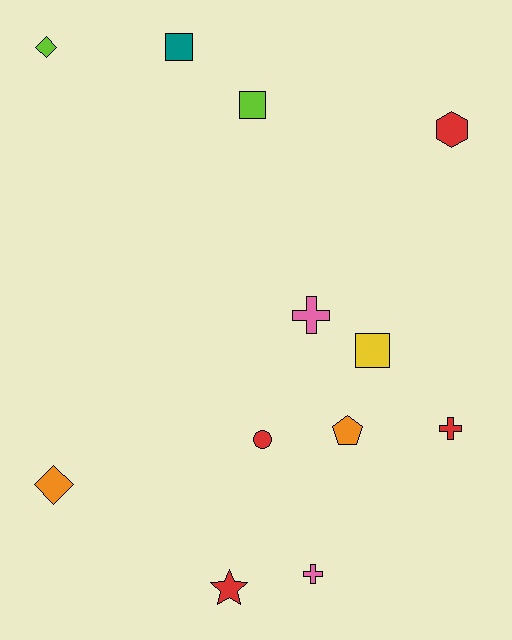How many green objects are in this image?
There are no green objects.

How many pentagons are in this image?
There is 1 pentagon.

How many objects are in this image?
There are 12 objects.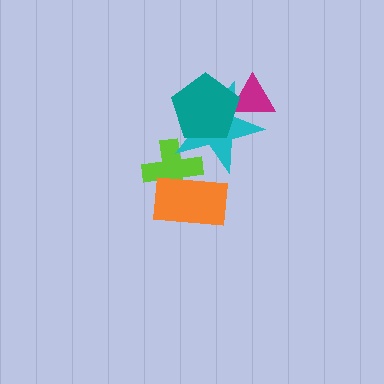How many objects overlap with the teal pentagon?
2 objects overlap with the teal pentagon.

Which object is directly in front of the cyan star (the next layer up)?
The magenta triangle is directly in front of the cyan star.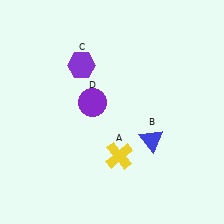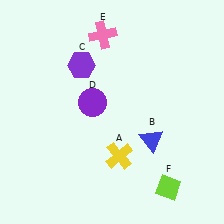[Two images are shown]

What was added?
A pink cross (E), a lime diamond (F) were added in Image 2.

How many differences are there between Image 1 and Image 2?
There are 2 differences between the two images.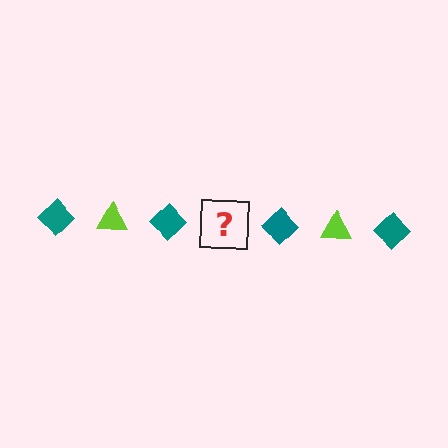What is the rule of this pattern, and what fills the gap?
The rule is that the pattern alternates between teal diamond and lime triangle. The gap should be filled with a lime triangle.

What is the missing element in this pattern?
The missing element is a lime triangle.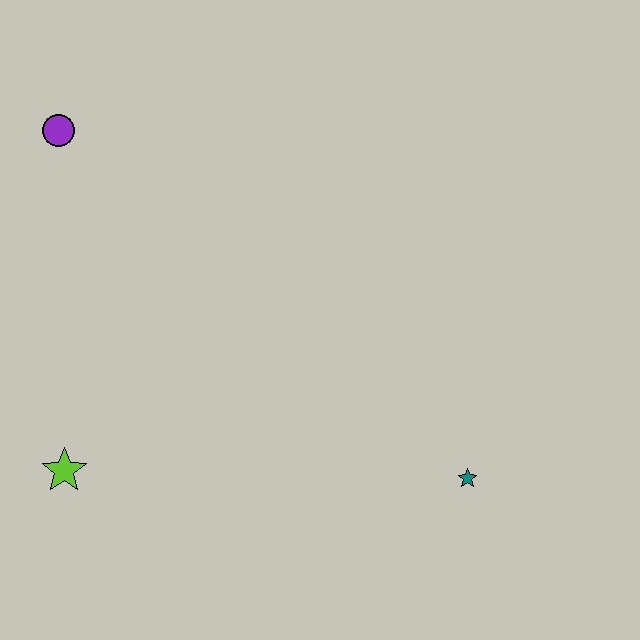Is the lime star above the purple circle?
No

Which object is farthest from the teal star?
The purple circle is farthest from the teal star.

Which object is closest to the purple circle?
The lime star is closest to the purple circle.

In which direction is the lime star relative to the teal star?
The lime star is to the left of the teal star.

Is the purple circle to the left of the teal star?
Yes